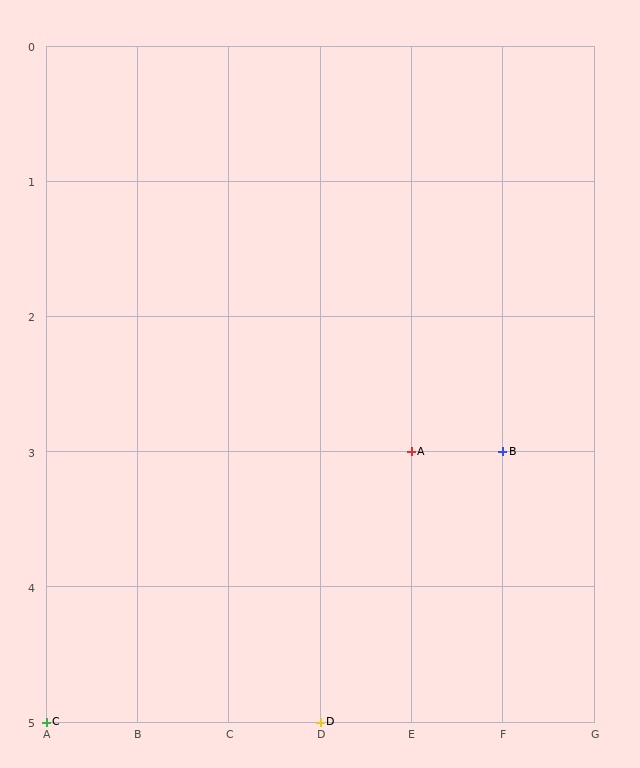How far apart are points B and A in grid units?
Points B and A are 1 column apart.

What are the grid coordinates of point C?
Point C is at grid coordinates (A, 5).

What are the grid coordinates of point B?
Point B is at grid coordinates (F, 3).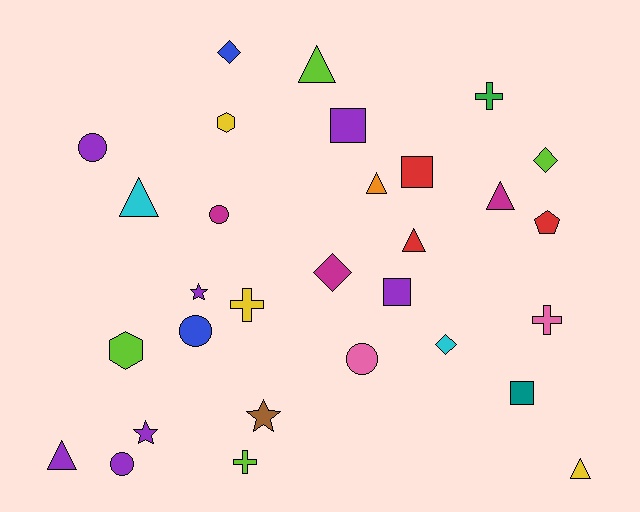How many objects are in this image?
There are 30 objects.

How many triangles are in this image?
There are 7 triangles.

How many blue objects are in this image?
There are 2 blue objects.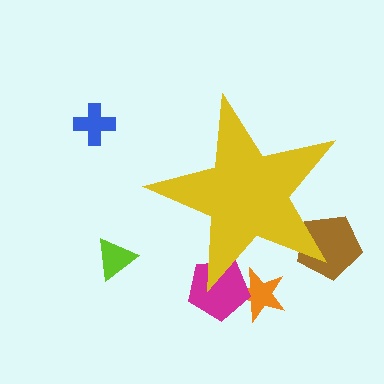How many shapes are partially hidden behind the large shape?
3 shapes are partially hidden.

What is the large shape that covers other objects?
A yellow star.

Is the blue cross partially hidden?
No, the blue cross is fully visible.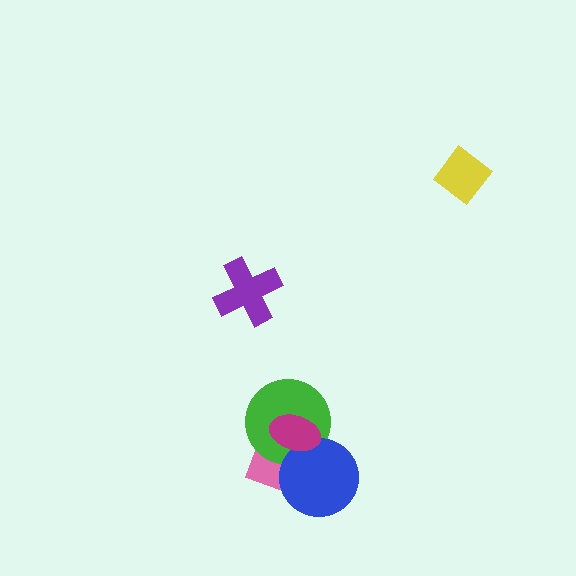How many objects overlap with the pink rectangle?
3 objects overlap with the pink rectangle.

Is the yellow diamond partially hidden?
No, no other shape covers it.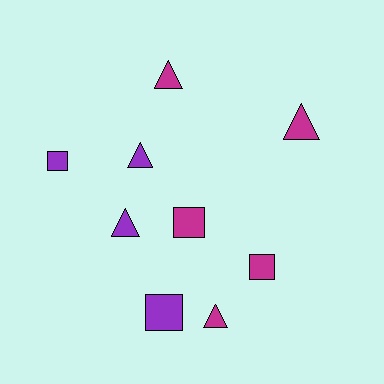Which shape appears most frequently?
Triangle, with 5 objects.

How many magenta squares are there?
There are 2 magenta squares.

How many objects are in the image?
There are 9 objects.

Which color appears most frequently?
Magenta, with 5 objects.